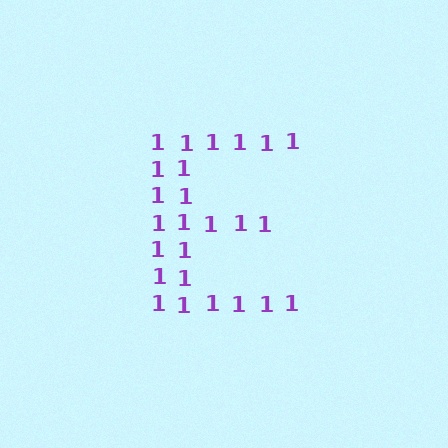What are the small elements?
The small elements are digit 1's.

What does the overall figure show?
The overall figure shows the letter E.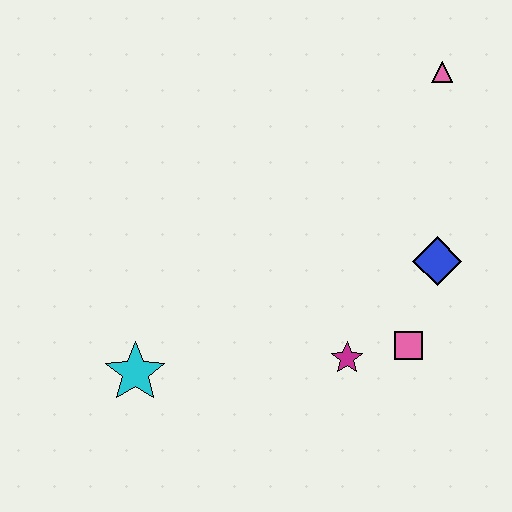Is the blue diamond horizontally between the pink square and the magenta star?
No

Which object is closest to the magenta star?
The pink square is closest to the magenta star.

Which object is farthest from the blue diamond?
The cyan star is farthest from the blue diamond.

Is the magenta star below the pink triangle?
Yes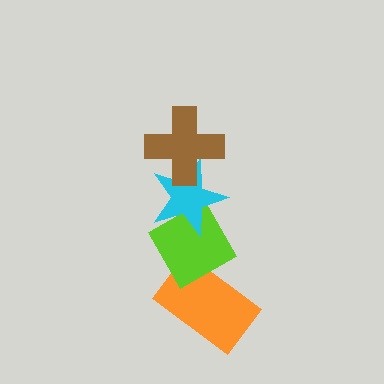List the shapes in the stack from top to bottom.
From top to bottom: the brown cross, the cyan star, the lime diamond, the orange rectangle.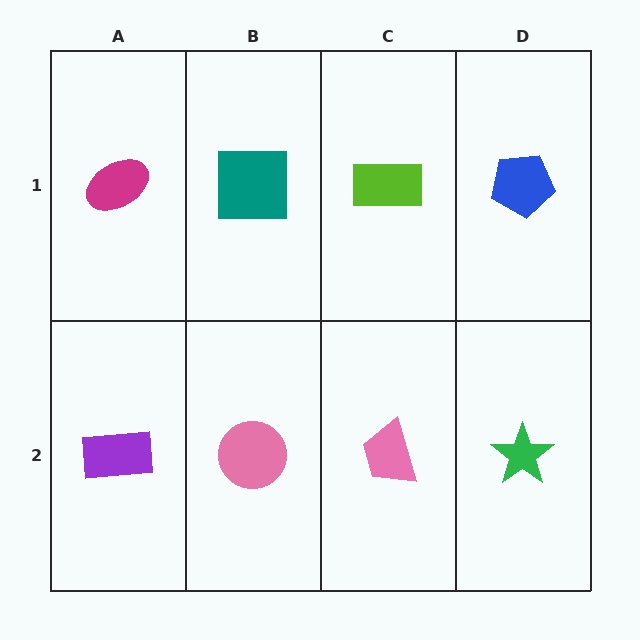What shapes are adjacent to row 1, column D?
A green star (row 2, column D), a lime rectangle (row 1, column C).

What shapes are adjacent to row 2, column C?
A lime rectangle (row 1, column C), a pink circle (row 2, column B), a green star (row 2, column D).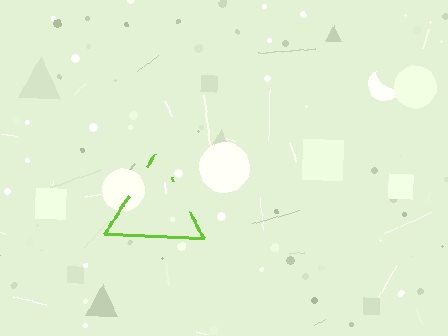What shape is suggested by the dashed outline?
The dashed outline suggests a triangle.